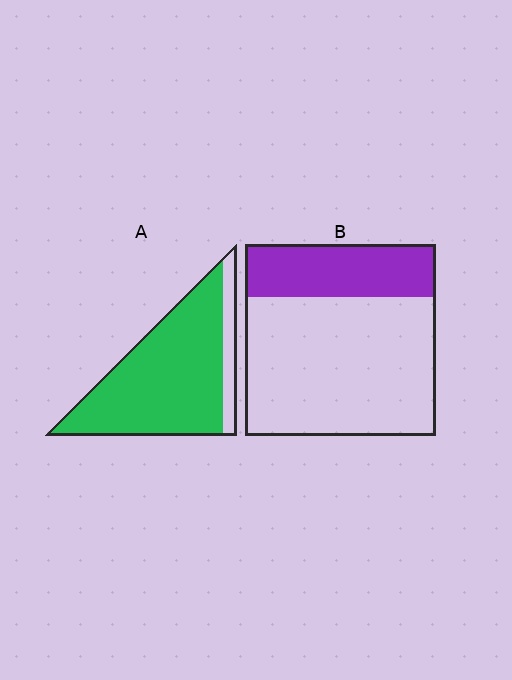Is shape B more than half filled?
No.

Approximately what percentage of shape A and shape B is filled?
A is approximately 85% and B is approximately 30%.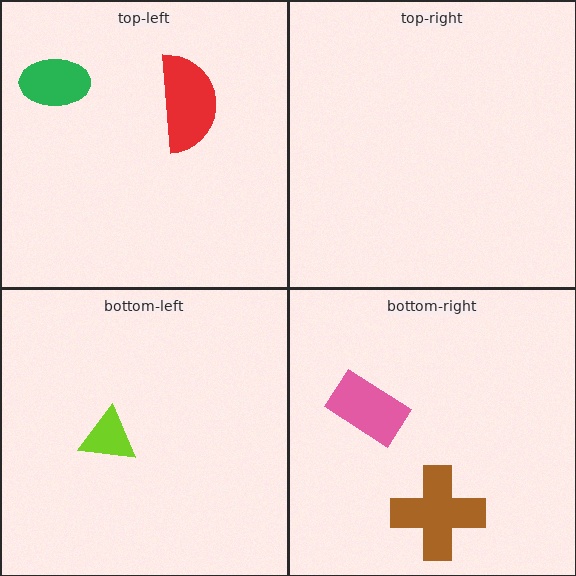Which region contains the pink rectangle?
The bottom-right region.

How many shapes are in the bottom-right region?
2.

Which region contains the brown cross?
The bottom-right region.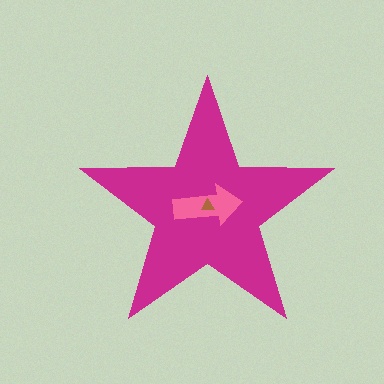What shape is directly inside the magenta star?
The pink arrow.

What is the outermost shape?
The magenta star.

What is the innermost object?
The brown triangle.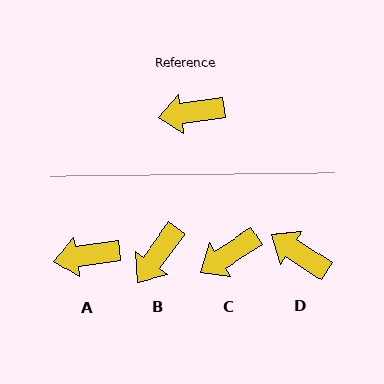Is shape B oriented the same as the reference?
No, it is off by about 45 degrees.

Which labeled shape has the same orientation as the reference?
A.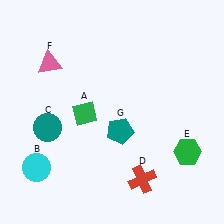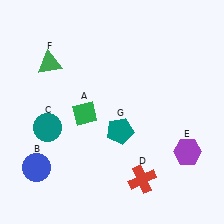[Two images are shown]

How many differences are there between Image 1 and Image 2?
There are 3 differences between the two images.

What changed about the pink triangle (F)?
In Image 1, F is pink. In Image 2, it changed to green.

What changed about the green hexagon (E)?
In Image 1, E is green. In Image 2, it changed to purple.